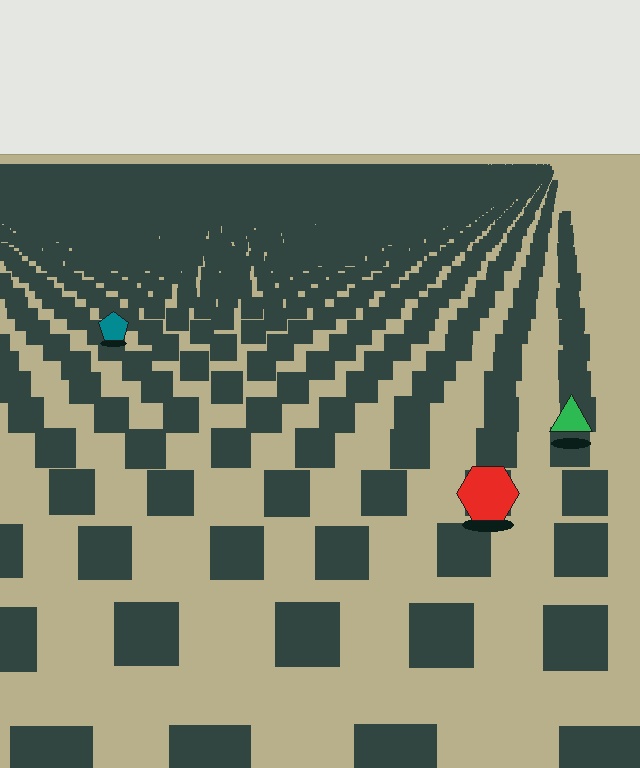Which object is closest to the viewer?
The red hexagon is closest. The texture marks near it are larger and more spread out.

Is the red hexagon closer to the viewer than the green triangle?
Yes. The red hexagon is closer — you can tell from the texture gradient: the ground texture is coarser near it.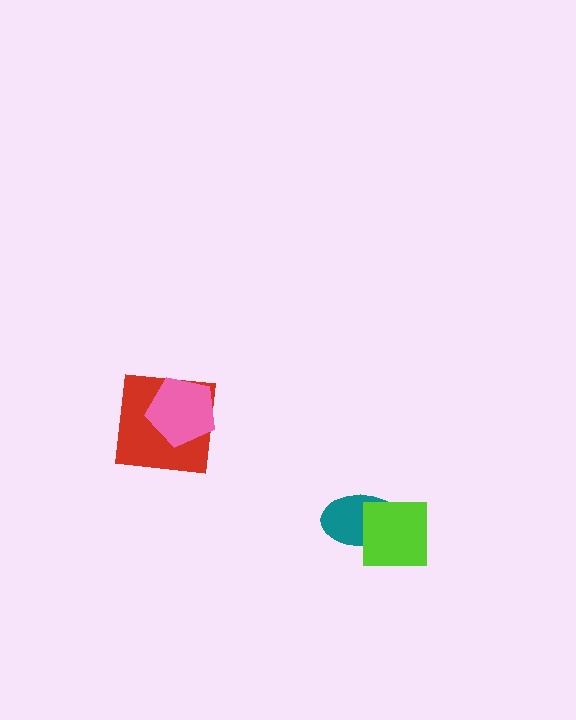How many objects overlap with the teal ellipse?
1 object overlaps with the teal ellipse.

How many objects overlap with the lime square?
1 object overlaps with the lime square.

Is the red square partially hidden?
Yes, it is partially covered by another shape.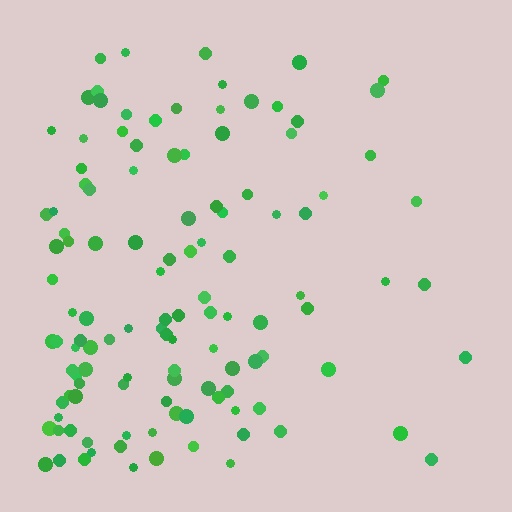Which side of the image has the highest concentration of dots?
The left.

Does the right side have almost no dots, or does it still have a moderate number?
Still a moderate number, just noticeably fewer than the left.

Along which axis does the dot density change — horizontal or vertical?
Horizontal.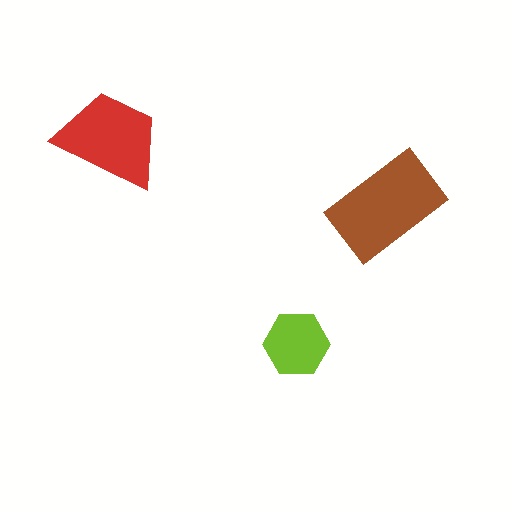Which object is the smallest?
The lime hexagon.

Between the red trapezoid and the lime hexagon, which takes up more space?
The red trapezoid.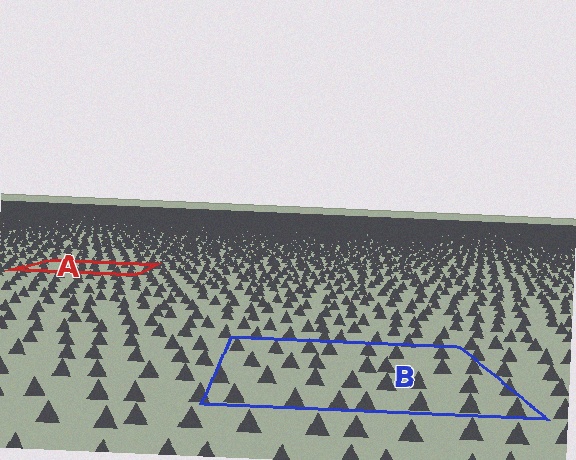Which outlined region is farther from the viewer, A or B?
Region A is farther from the viewer — the texture elements inside it appear smaller and more densely packed.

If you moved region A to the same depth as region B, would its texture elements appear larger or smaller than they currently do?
They would appear larger. At a closer depth, the same texture elements are projected at a bigger on-screen size.